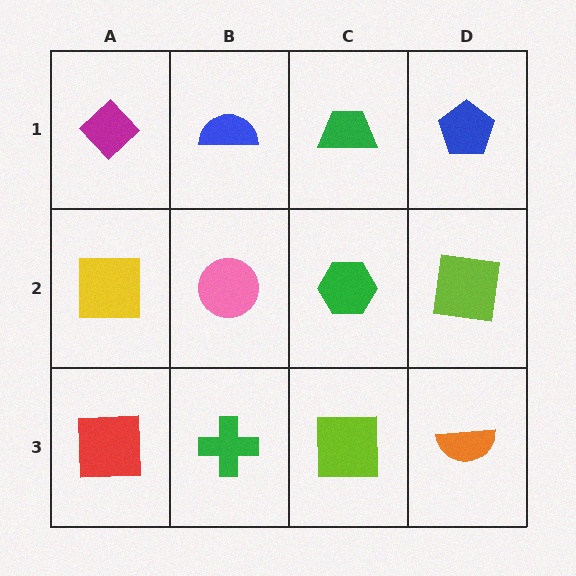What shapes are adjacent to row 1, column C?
A green hexagon (row 2, column C), a blue semicircle (row 1, column B), a blue pentagon (row 1, column D).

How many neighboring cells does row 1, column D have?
2.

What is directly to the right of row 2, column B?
A green hexagon.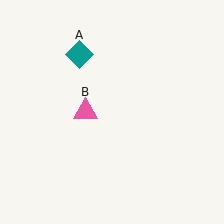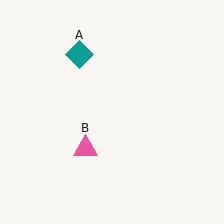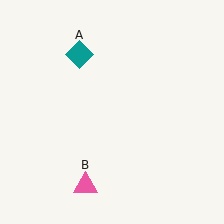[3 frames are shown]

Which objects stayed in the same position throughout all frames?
Teal diamond (object A) remained stationary.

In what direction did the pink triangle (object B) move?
The pink triangle (object B) moved down.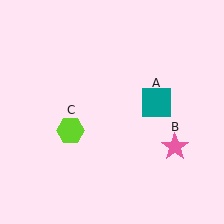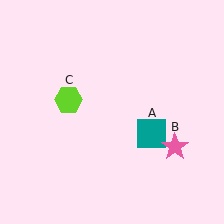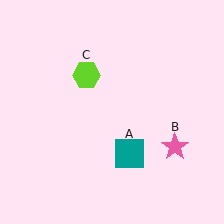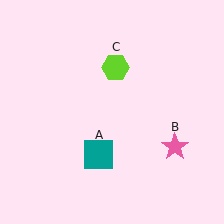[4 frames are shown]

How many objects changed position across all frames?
2 objects changed position: teal square (object A), lime hexagon (object C).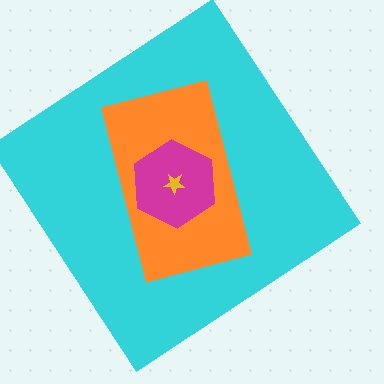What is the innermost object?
The yellow star.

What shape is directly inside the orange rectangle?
The magenta hexagon.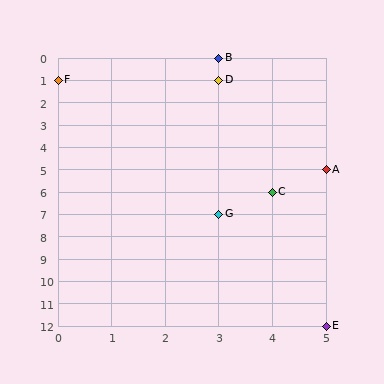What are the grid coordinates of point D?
Point D is at grid coordinates (3, 1).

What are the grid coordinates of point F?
Point F is at grid coordinates (0, 1).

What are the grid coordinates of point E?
Point E is at grid coordinates (5, 12).